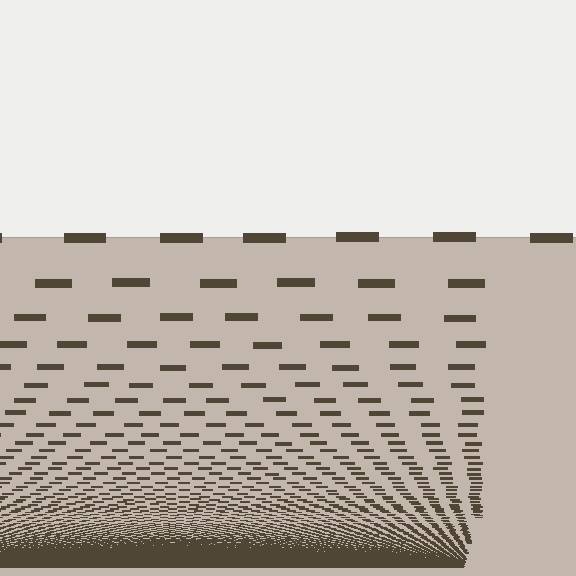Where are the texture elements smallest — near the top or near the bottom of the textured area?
Near the bottom.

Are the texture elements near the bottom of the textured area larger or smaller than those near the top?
Smaller. The gradient is inverted — elements near the bottom are smaller and denser.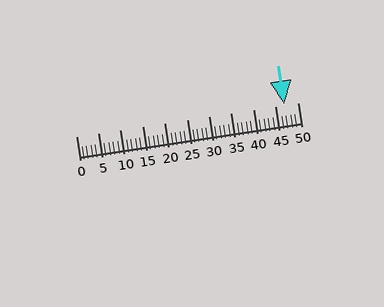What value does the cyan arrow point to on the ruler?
The cyan arrow points to approximately 47.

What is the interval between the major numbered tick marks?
The major tick marks are spaced 5 units apart.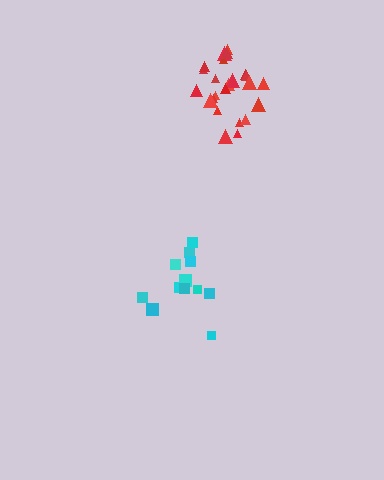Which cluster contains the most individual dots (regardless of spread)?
Red (24).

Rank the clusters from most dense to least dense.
red, cyan.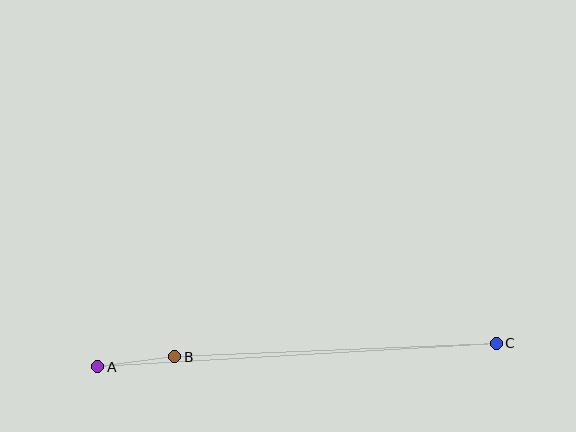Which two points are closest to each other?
Points A and B are closest to each other.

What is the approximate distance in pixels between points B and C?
The distance between B and C is approximately 322 pixels.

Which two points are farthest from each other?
Points A and C are farthest from each other.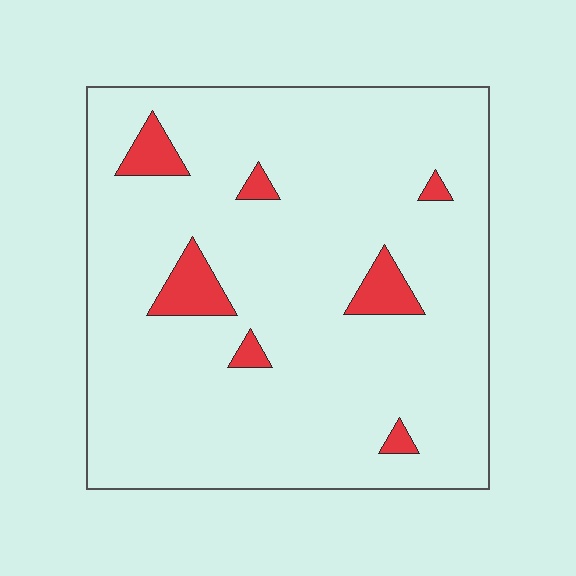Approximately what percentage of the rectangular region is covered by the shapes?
Approximately 10%.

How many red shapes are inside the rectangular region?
7.